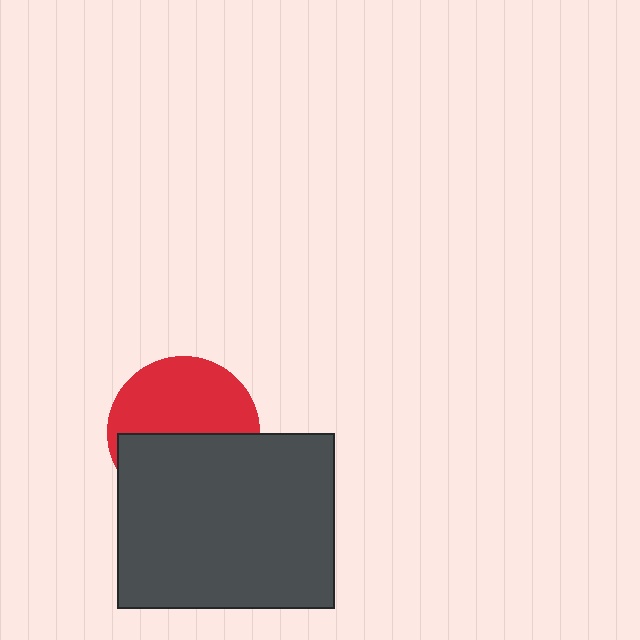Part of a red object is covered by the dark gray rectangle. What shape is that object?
It is a circle.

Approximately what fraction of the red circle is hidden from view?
Roughly 48% of the red circle is hidden behind the dark gray rectangle.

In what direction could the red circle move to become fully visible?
The red circle could move up. That would shift it out from behind the dark gray rectangle entirely.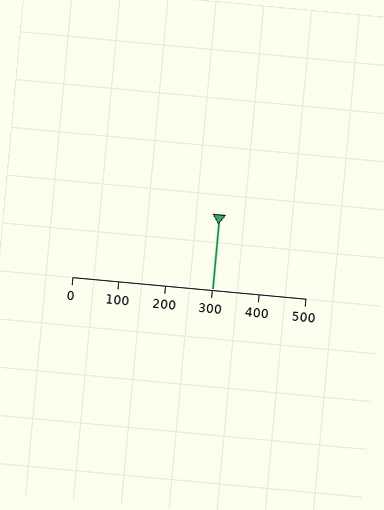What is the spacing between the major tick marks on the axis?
The major ticks are spaced 100 apart.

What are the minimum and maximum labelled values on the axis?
The axis runs from 0 to 500.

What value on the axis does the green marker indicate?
The marker indicates approximately 300.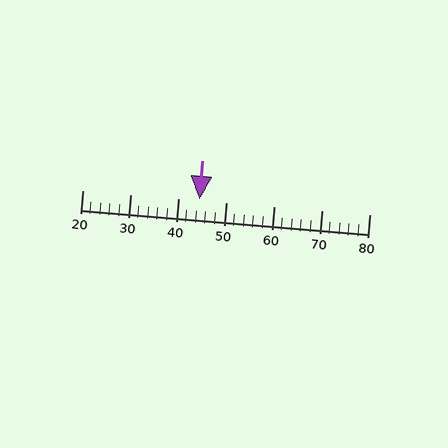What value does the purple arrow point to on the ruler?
The purple arrow points to approximately 44.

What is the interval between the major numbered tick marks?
The major tick marks are spaced 10 units apart.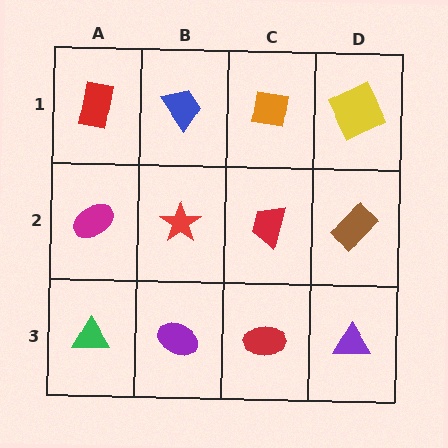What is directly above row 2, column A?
A red rectangle.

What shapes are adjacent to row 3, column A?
A magenta ellipse (row 2, column A), a purple ellipse (row 3, column B).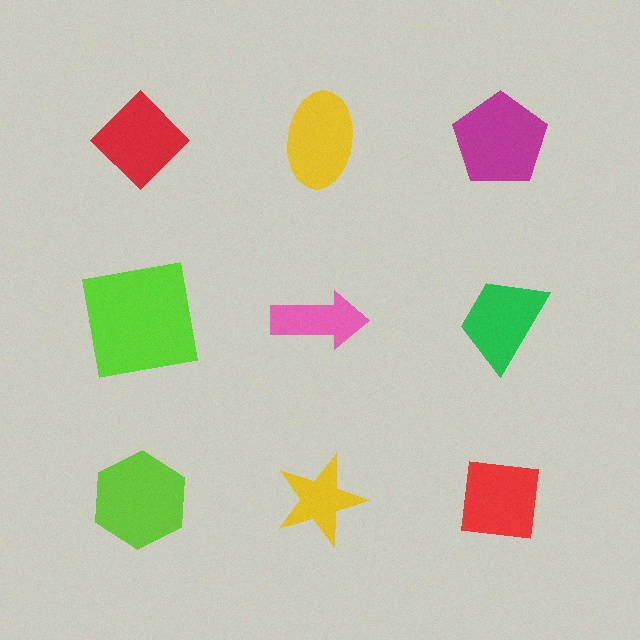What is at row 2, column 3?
A green trapezoid.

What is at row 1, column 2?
A yellow ellipse.